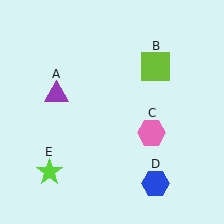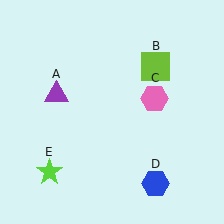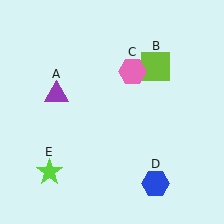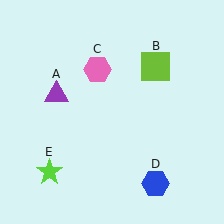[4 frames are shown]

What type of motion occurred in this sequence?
The pink hexagon (object C) rotated counterclockwise around the center of the scene.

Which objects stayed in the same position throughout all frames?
Purple triangle (object A) and lime square (object B) and blue hexagon (object D) and lime star (object E) remained stationary.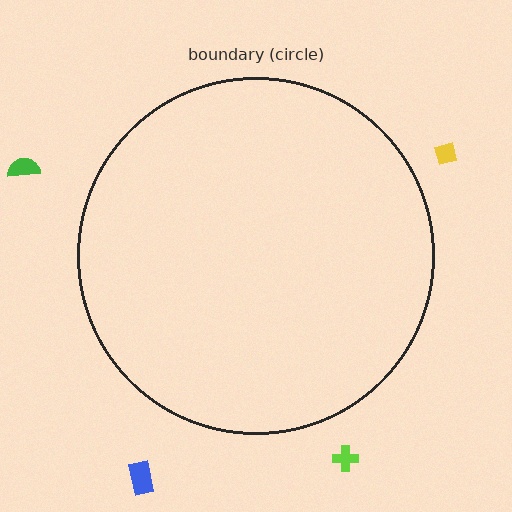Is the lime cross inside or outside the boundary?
Outside.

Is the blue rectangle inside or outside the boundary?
Outside.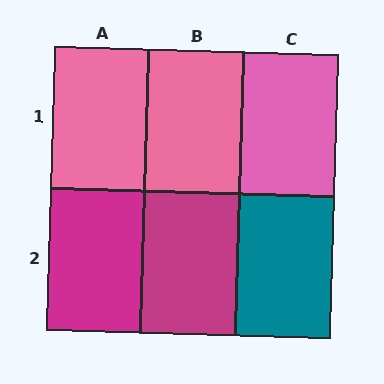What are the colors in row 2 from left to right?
Magenta, magenta, teal.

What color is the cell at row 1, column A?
Pink.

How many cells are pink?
3 cells are pink.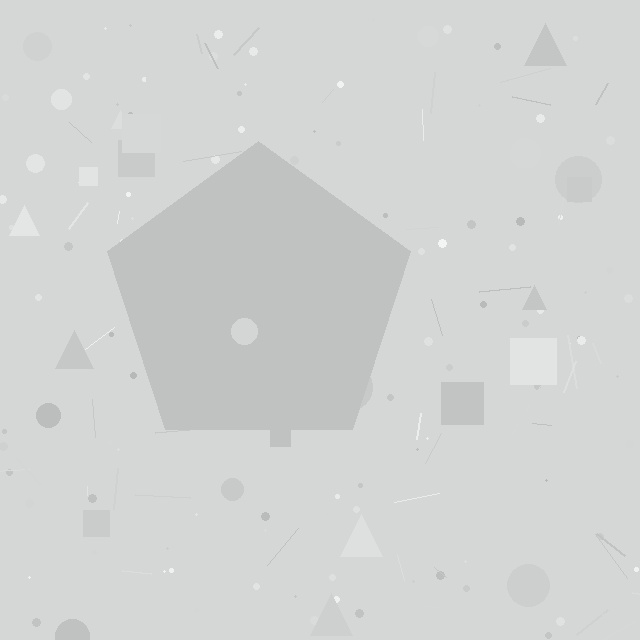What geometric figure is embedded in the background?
A pentagon is embedded in the background.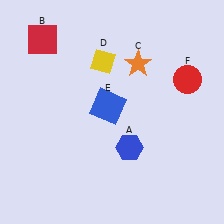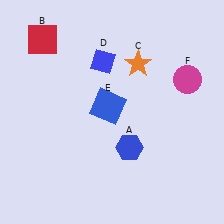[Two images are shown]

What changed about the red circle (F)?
In Image 1, F is red. In Image 2, it changed to magenta.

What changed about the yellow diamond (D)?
In Image 1, D is yellow. In Image 2, it changed to blue.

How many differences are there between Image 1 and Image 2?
There are 2 differences between the two images.